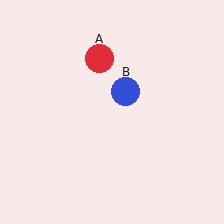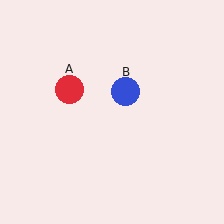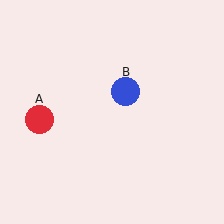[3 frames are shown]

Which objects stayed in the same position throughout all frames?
Blue circle (object B) remained stationary.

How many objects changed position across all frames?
1 object changed position: red circle (object A).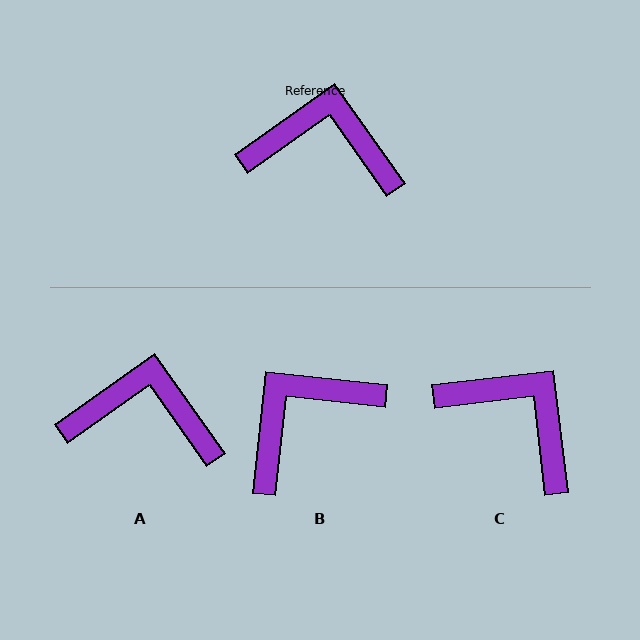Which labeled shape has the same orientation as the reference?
A.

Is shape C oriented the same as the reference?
No, it is off by about 29 degrees.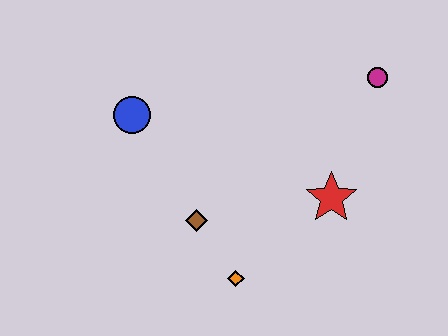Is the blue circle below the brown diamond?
No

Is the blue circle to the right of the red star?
No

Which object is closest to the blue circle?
The brown diamond is closest to the blue circle.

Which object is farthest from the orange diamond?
The magenta circle is farthest from the orange diamond.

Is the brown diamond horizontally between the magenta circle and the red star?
No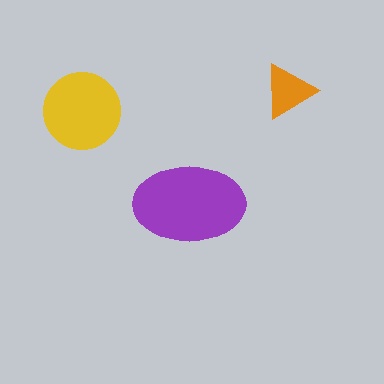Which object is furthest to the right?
The orange triangle is rightmost.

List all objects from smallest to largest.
The orange triangle, the yellow circle, the purple ellipse.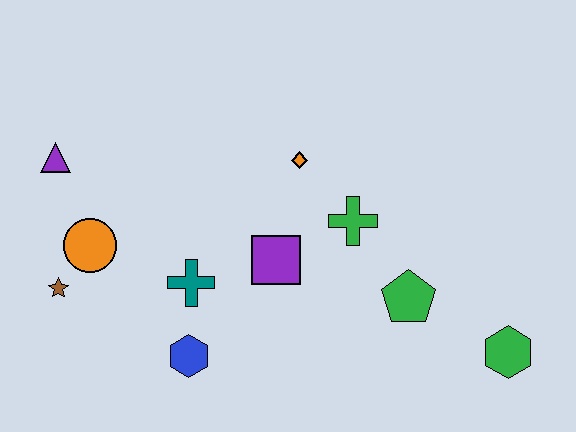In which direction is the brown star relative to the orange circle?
The brown star is below the orange circle.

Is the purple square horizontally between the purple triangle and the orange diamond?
Yes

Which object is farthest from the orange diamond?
The green hexagon is farthest from the orange diamond.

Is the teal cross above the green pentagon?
Yes